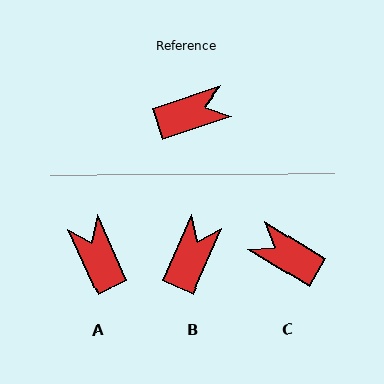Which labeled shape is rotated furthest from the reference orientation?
C, about 131 degrees away.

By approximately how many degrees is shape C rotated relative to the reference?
Approximately 131 degrees counter-clockwise.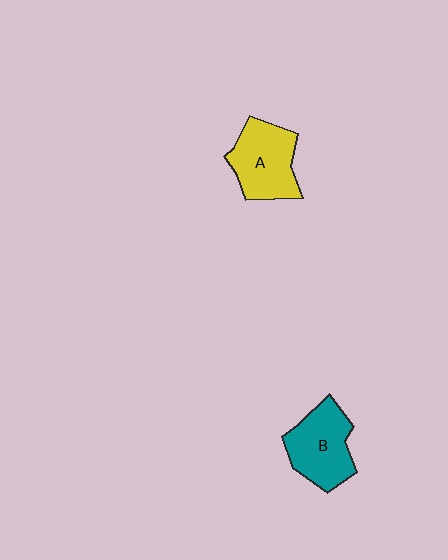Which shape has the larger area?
Shape A (yellow).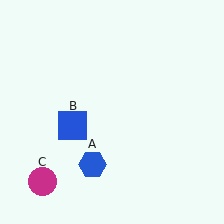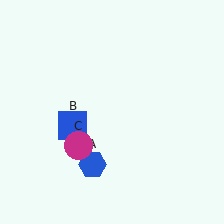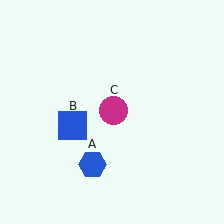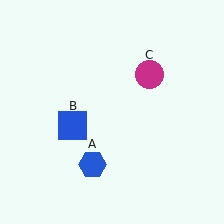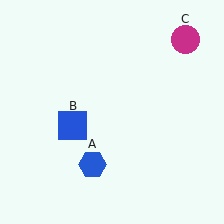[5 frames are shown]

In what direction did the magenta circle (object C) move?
The magenta circle (object C) moved up and to the right.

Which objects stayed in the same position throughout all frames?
Blue hexagon (object A) and blue square (object B) remained stationary.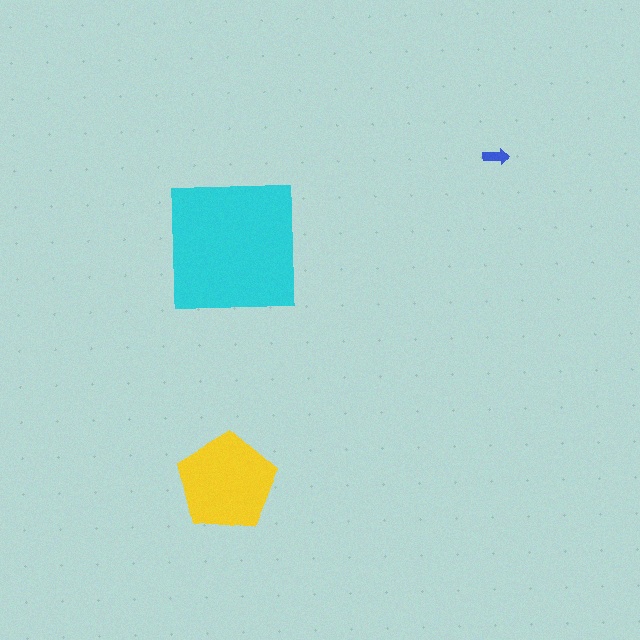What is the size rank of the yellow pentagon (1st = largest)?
2nd.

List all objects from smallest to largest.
The blue arrow, the yellow pentagon, the cyan square.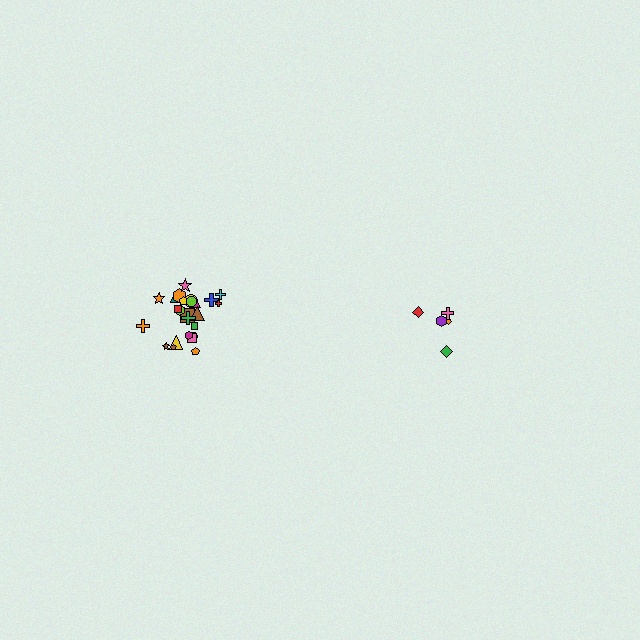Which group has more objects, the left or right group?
The left group.